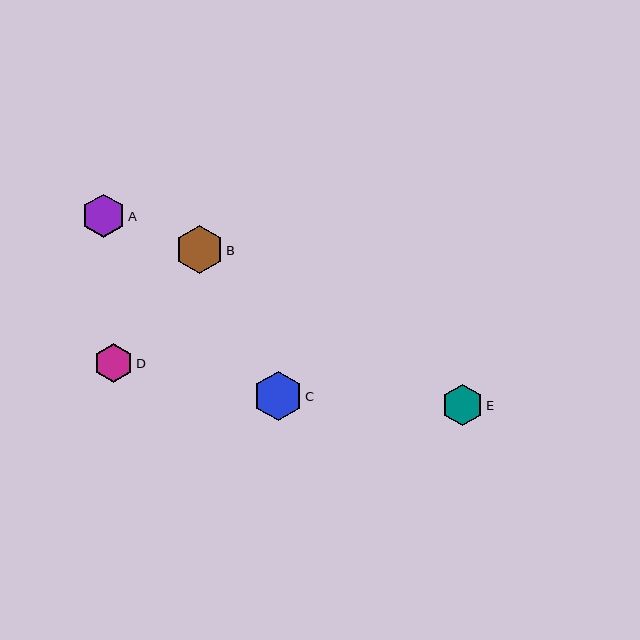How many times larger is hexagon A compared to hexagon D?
Hexagon A is approximately 1.1 times the size of hexagon D.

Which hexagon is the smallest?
Hexagon D is the smallest with a size of approximately 39 pixels.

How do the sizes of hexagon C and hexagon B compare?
Hexagon C and hexagon B are approximately the same size.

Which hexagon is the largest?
Hexagon C is the largest with a size of approximately 49 pixels.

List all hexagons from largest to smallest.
From largest to smallest: C, B, A, E, D.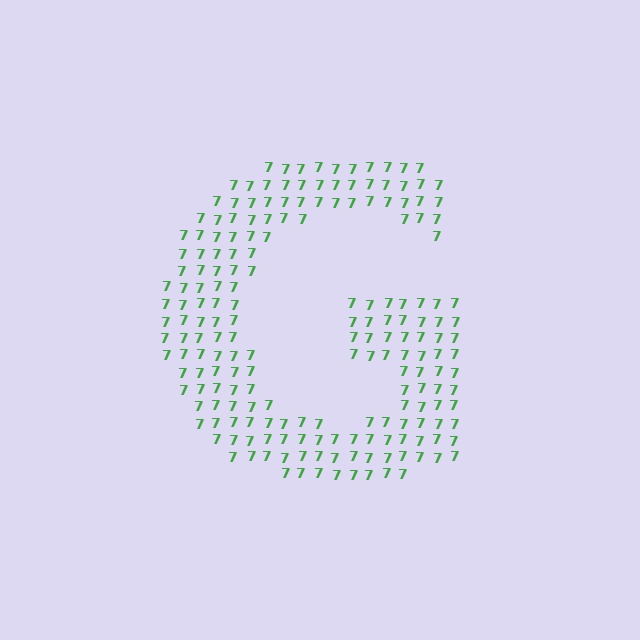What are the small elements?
The small elements are digit 7's.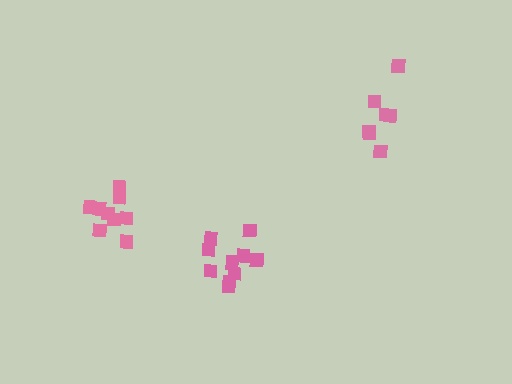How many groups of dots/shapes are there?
There are 3 groups.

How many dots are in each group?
Group 1: 11 dots, Group 2: 7 dots, Group 3: 9 dots (27 total).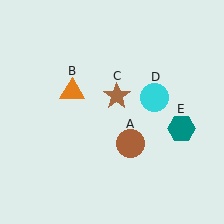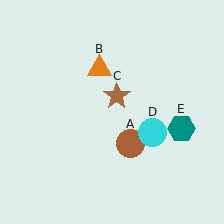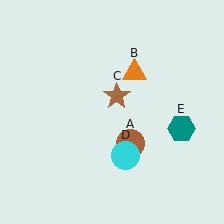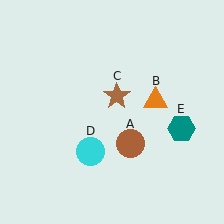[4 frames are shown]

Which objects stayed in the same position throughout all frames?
Brown circle (object A) and brown star (object C) and teal hexagon (object E) remained stationary.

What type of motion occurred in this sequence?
The orange triangle (object B), cyan circle (object D) rotated clockwise around the center of the scene.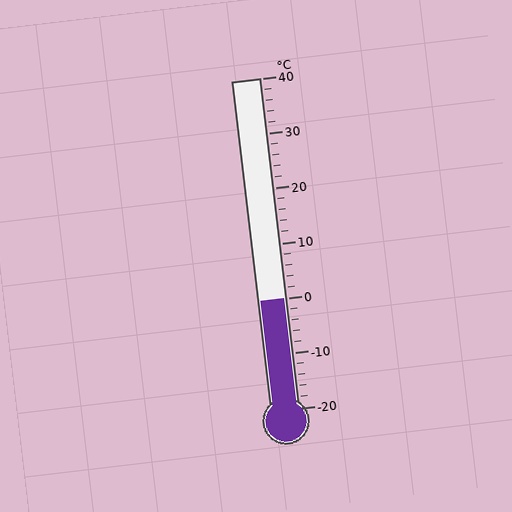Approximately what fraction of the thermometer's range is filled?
The thermometer is filled to approximately 35% of its range.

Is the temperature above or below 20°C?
The temperature is below 20°C.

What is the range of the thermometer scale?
The thermometer scale ranges from -20°C to 40°C.